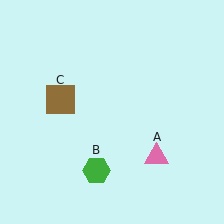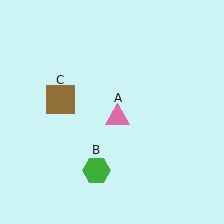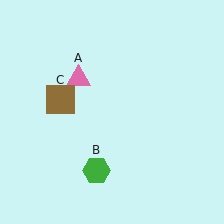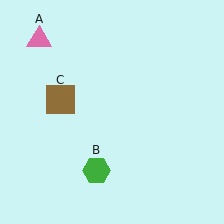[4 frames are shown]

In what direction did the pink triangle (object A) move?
The pink triangle (object A) moved up and to the left.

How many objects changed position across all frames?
1 object changed position: pink triangle (object A).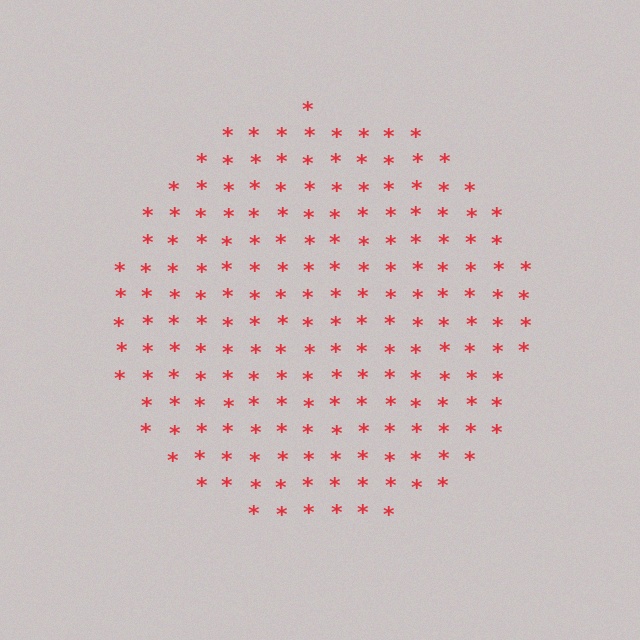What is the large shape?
The large shape is a circle.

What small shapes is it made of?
It is made of small asterisks.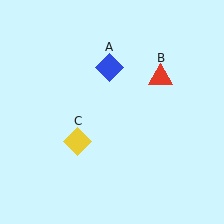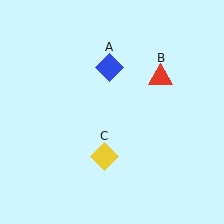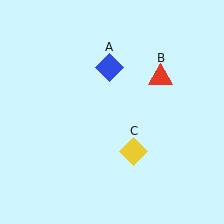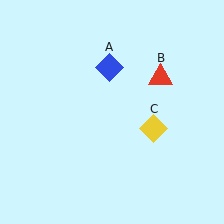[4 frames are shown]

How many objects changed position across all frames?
1 object changed position: yellow diamond (object C).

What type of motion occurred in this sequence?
The yellow diamond (object C) rotated counterclockwise around the center of the scene.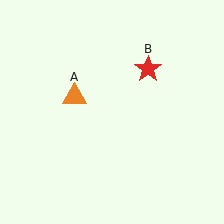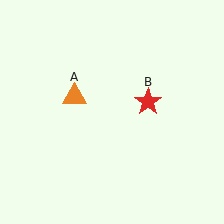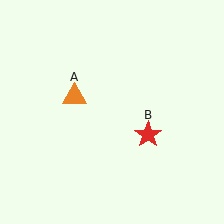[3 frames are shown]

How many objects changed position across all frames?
1 object changed position: red star (object B).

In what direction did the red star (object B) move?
The red star (object B) moved down.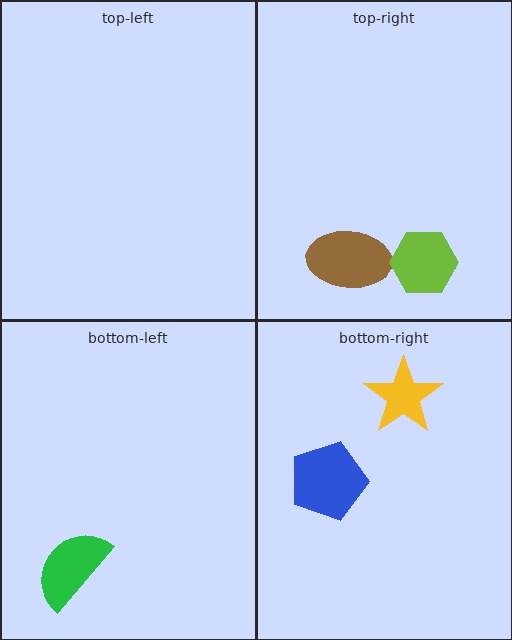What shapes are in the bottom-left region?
The green semicircle.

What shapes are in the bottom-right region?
The blue pentagon, the yellow star.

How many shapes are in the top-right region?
2.